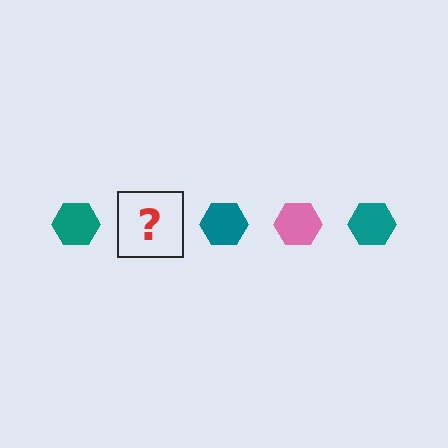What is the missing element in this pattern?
The missing element is a pink hexagon.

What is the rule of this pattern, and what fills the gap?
The rule is that the pattern cycles through teal, pink hexagons. The gap should be filled with a pink hexagon.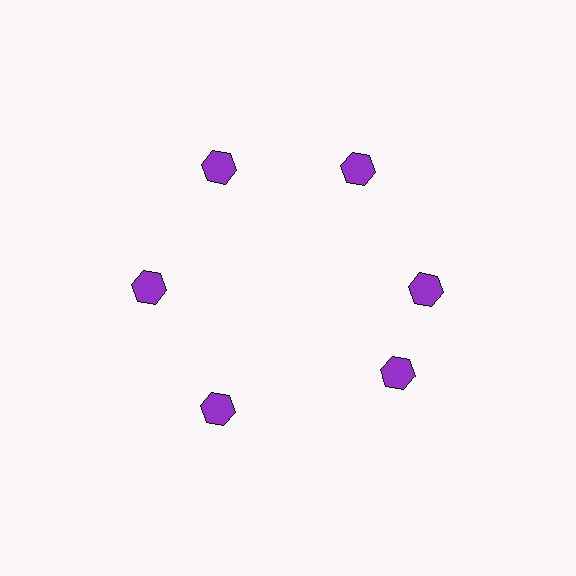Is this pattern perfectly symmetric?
No. The 6 purple hexagons are arranged in a ring, but one element near the 5 o'clock position is rotated out of alignment along the ring, breaking the 6-fold rotational symmetry.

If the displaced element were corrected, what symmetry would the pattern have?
It would have 6-fold rotational symmetry — the pattern would map onto itself every 60 degrees.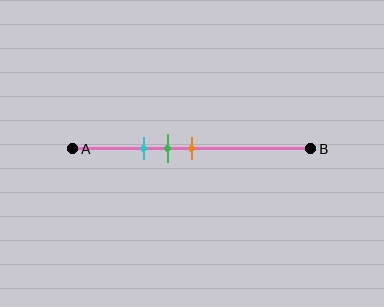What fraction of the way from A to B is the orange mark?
The orange mark is approximately 50% (0.5) of the way from A to B.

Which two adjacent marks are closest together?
The green and orange marks are the closest adjacent pair.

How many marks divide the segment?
There are 3 marks dividing the segment.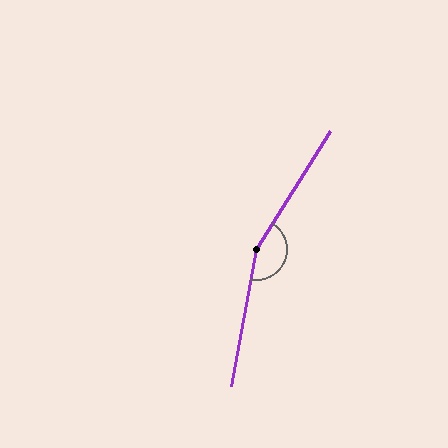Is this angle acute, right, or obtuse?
It is obtuse.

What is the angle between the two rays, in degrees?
Approximately 158 degrees.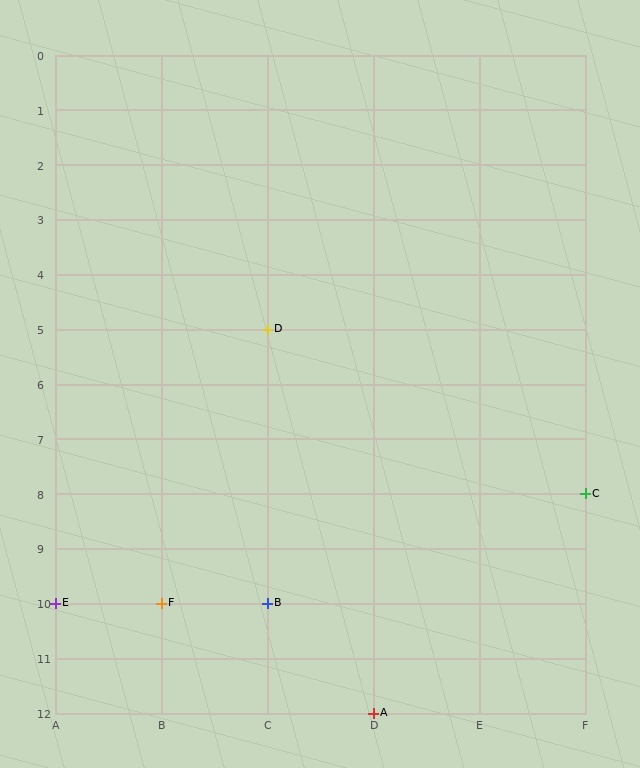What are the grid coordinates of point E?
Point E is at grid coordinates (A, 10).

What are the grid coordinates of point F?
Point F is at grid coordinates (B, 10).